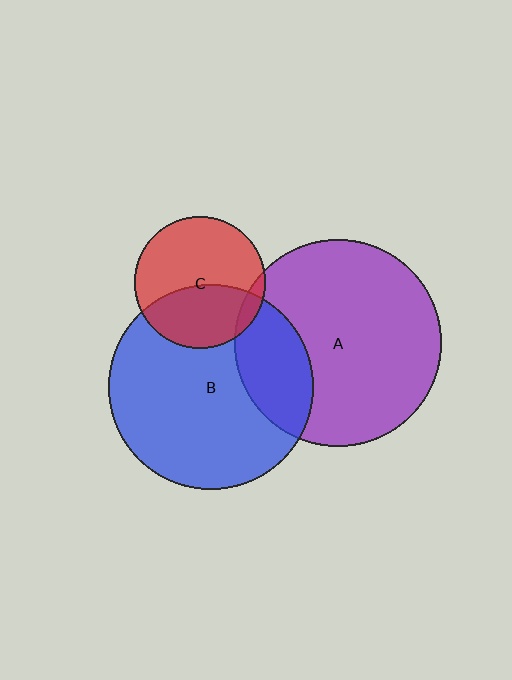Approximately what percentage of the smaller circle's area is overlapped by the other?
Approximately 25%.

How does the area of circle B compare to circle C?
Approximately 2.4 times.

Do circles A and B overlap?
Yes.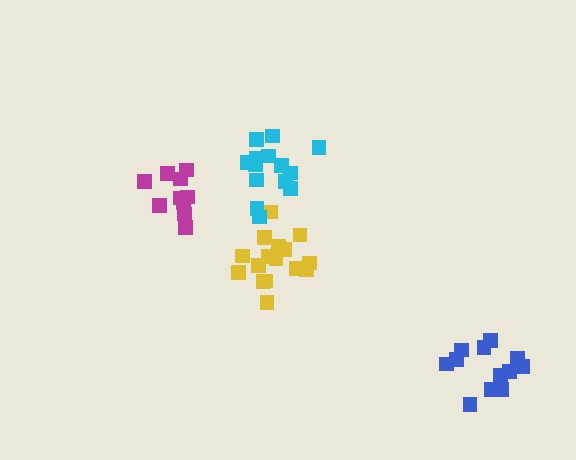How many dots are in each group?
Group 1: 10 dots, Group 2: 16 dots, Group 3: 13 dots, Group 4: 14 dots (53 total).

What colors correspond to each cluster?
The clusters are colored: magenta, yellow, blue, cyan.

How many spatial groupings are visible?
There are 4 spatial groupings.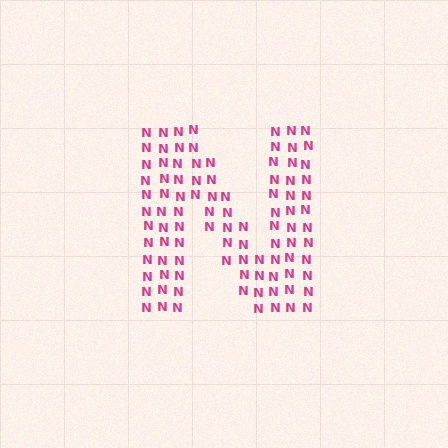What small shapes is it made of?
It is made of small letter N's.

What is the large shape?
The large shape is the letter N.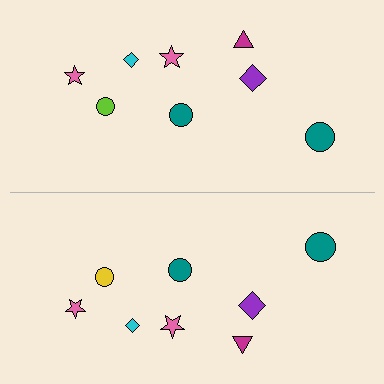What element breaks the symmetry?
The yellow circle on the bottom side breaks the symmetry — its mirror counterpart is lime.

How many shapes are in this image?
There are 16 shapes in this image.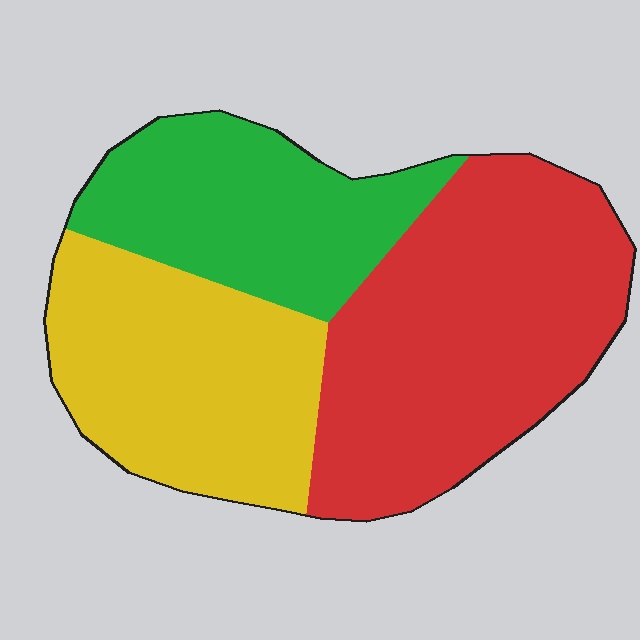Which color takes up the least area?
Green, at roughly 25%.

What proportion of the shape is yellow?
Yellow covers about 30% of the shape.